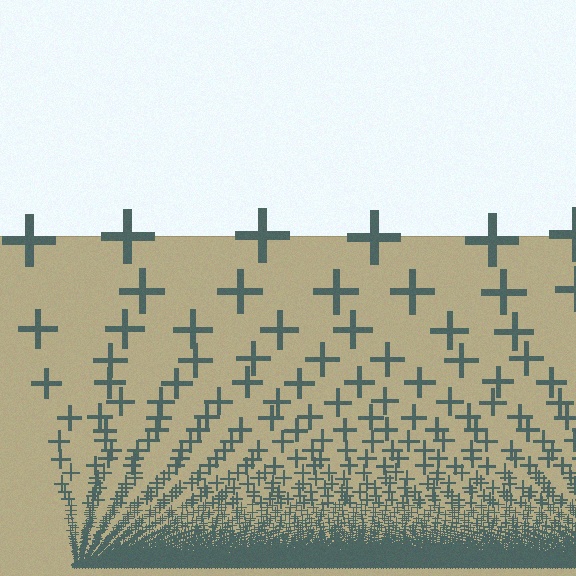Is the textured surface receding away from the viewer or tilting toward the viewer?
The surface appears to tilt toward the viewer. Texture elements get larger and sparser toward the top.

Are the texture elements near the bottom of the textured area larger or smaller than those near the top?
Smaller. The gradient is inverted — elements near the bottom are smaller and denser.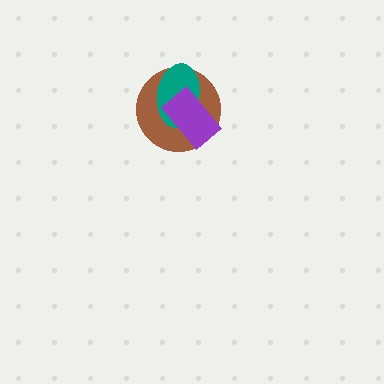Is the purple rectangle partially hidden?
No, no other shape covers it.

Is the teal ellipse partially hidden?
Yes, it is partially covered by another shape.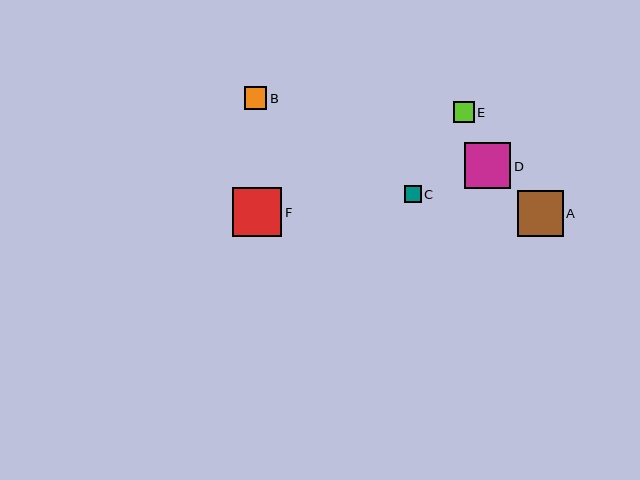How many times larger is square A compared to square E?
Square A is approximately 2.2 times the size of square E.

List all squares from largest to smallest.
From largest to smallest: F, D, A, B, E, C.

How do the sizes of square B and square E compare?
Square B and square E are approximately the same size.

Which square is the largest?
Square F is the largest with a size of approximately 50 pixels.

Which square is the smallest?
Square C is the smallest with a size of approximately 17 pixels.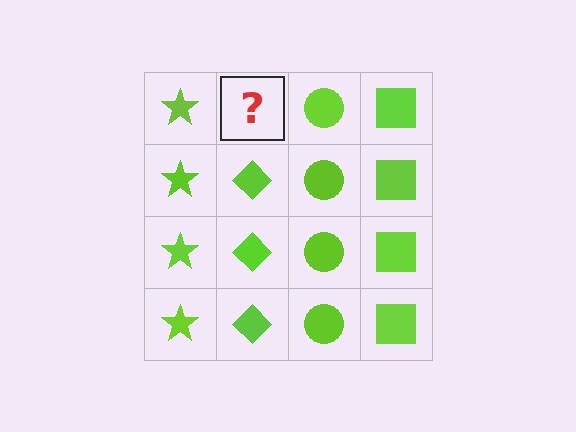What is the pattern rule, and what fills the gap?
The rule is that each column has a consistent shape. The gap should be filled with a lime diamond.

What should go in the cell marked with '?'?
The missing cell should contain a lime diamond.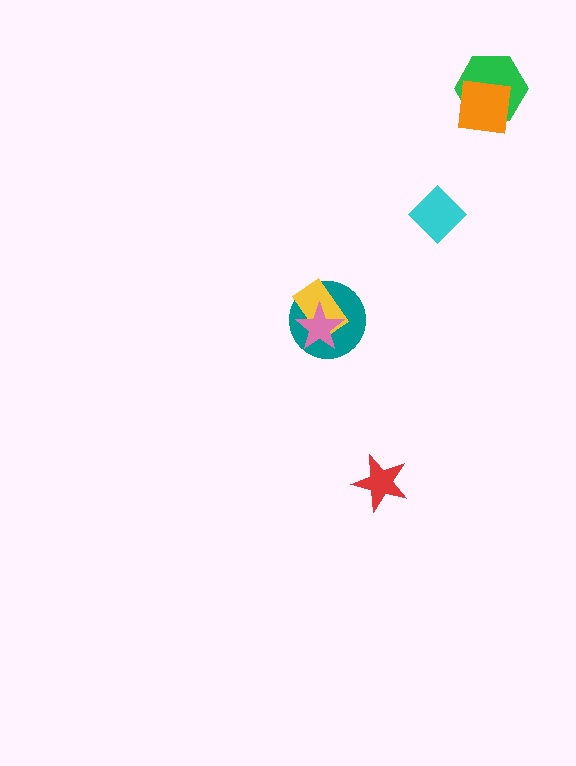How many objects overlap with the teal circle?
2 objects overlap with the teal circle.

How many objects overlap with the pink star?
2 objects overlap with the pink star.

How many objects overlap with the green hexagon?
1 object overlaps with the green hexagon.